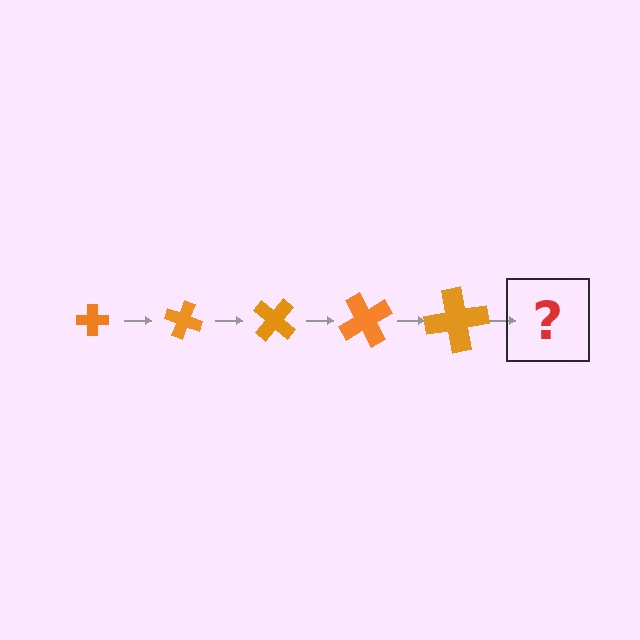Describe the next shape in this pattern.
It should be a cross, larger than the previous one and rotated 100 degrees from the start.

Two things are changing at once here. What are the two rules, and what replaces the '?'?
The two rules are that the cross grows larger each step and it rotates 20 degrees each step. The '?' should be a cross, larger than the previous one and rotated 100 degrees from the start.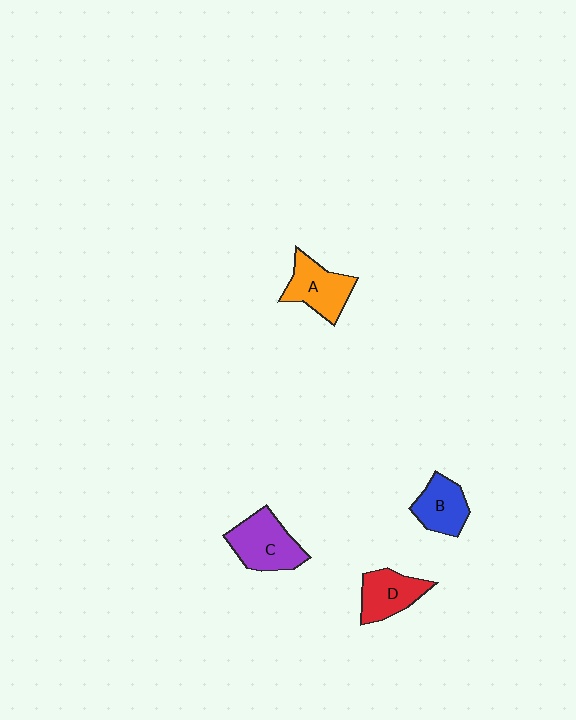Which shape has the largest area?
Shape C (purple).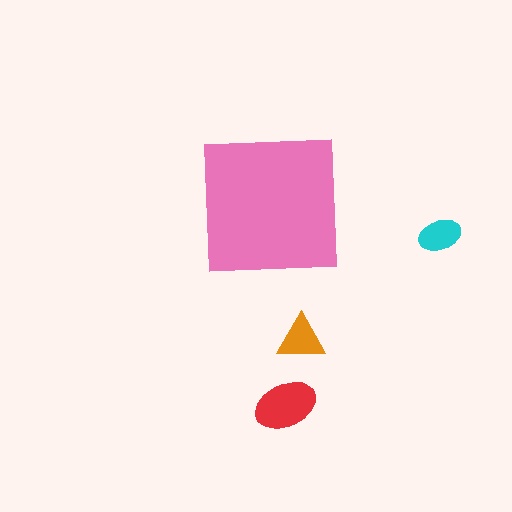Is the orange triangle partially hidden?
No, the orange triangle is fully visible.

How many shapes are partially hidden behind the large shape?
0 shapes are partially hidden.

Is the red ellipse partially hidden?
No, the red ellipse is fully visible.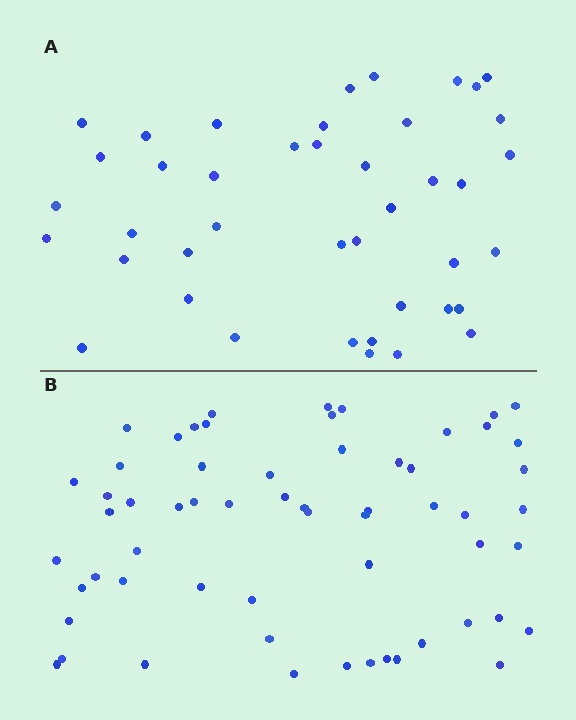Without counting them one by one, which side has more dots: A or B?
Region B (the bottom region) has more dots.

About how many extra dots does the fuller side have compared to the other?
Region B has approximately 20 more dots than region A.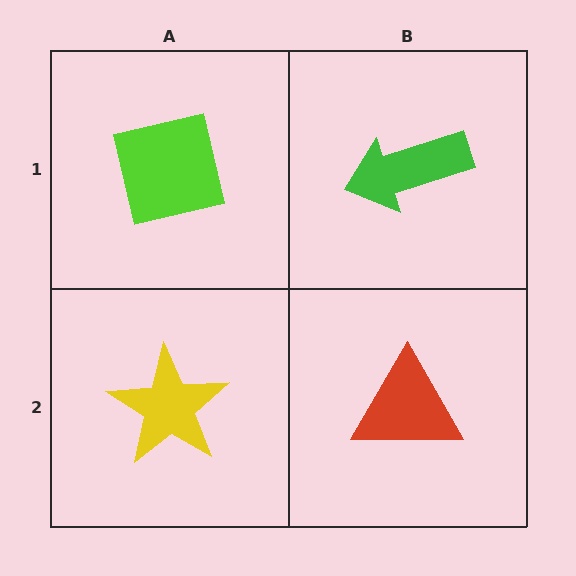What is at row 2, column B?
A red triangle.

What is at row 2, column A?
A yellow star.